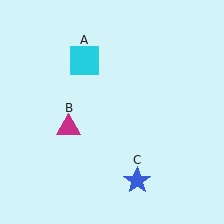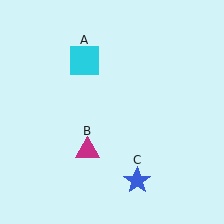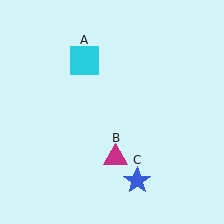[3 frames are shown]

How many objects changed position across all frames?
1 object changed position: magenta triangle (object B).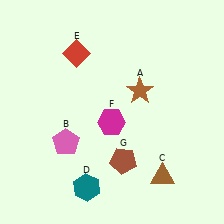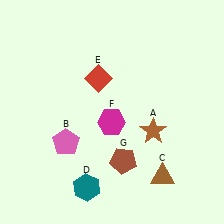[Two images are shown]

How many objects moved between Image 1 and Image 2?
2 objects moved between the two images.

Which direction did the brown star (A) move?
The brown star (A) moved down.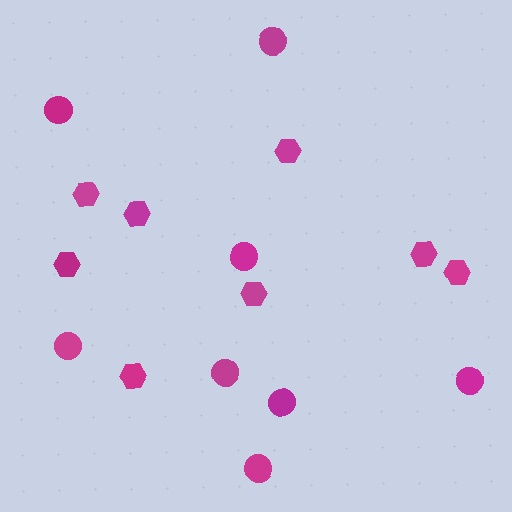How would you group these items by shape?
There are 2 groups: one group of hexagons (8) and one group of circles (8).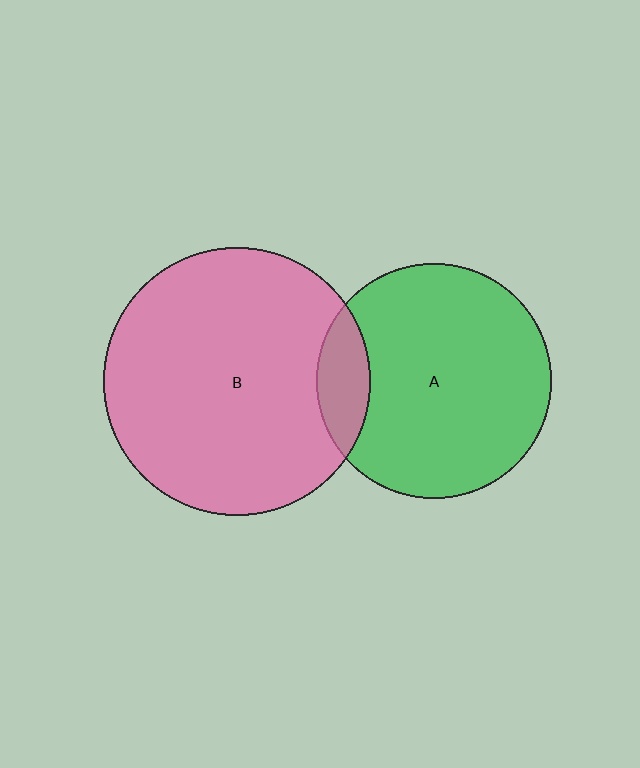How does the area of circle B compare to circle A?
Approximately 1.3 times.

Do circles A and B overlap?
Yes.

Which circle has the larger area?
Circle B (pink).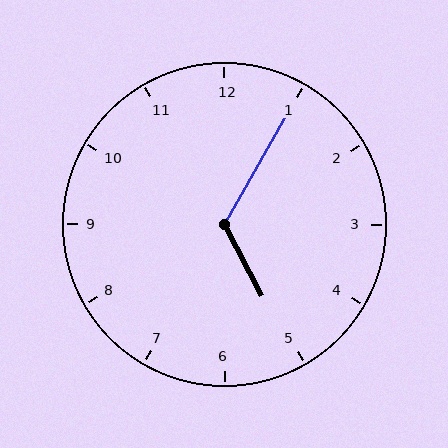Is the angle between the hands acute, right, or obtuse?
It is obtuse.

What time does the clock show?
5:05.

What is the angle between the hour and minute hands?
Approximately 122 degrees.